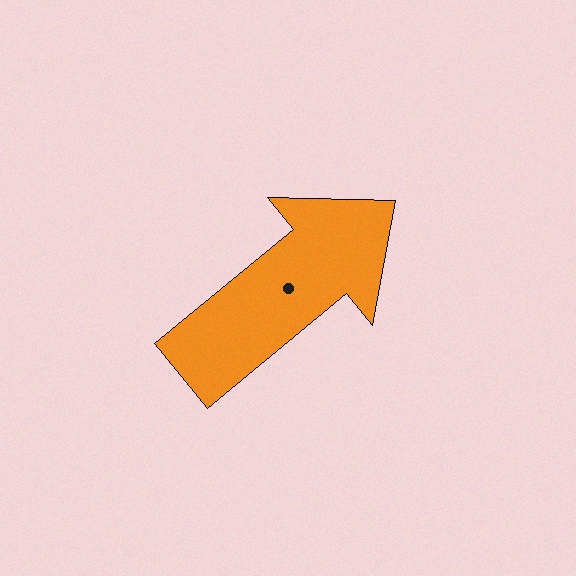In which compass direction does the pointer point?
Northeast.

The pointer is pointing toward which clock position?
Roughly 2 o'clock.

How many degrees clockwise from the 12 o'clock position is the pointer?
Approximately 51 degrees.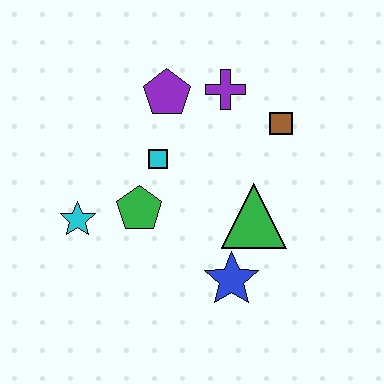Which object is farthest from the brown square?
The cyan star is farthest from the brown square.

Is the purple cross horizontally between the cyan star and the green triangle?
Yes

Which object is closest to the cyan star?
The green pentagon is closest to the cyan star.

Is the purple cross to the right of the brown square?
No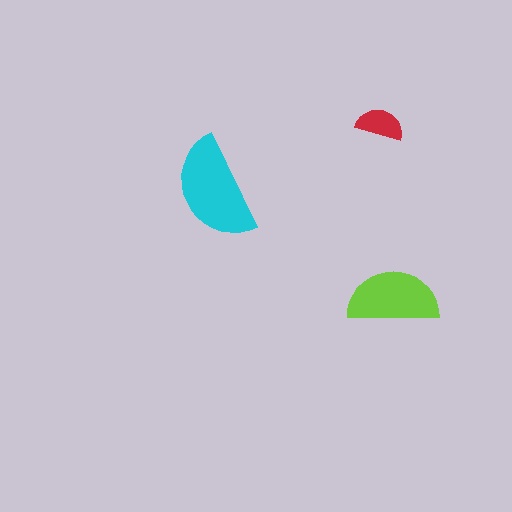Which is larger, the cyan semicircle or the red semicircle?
The cyan one.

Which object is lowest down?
The lime semicircle is bottommost.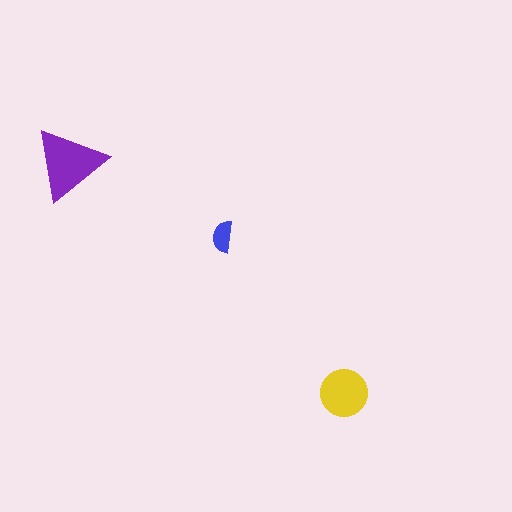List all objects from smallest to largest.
The blue semicircle, the yellow circle, the purple triangle.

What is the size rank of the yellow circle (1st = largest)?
2nd.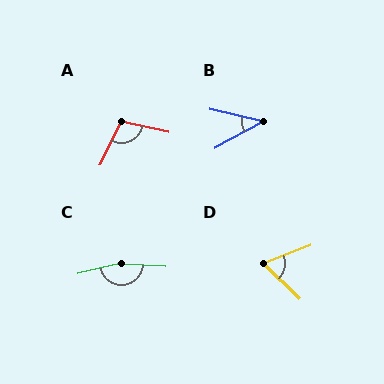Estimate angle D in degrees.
Approximately 66 degrees.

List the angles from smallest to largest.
B (42°), D (66°), A (104°), C (164°).